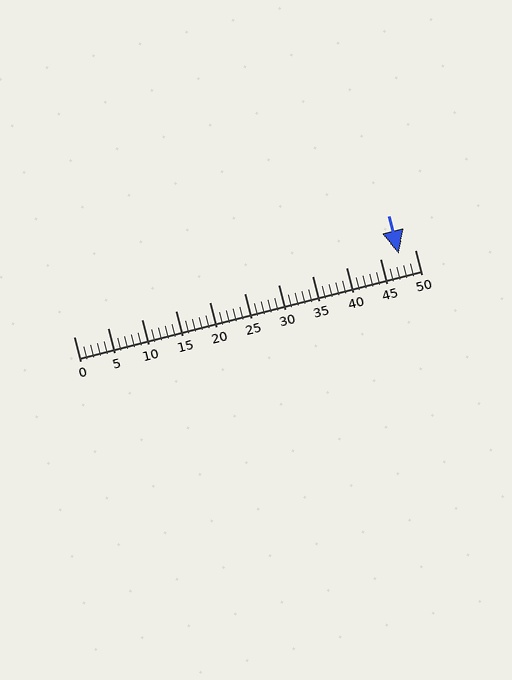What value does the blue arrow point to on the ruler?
The blue arrow points to approximately 48.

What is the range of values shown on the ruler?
The ruler shows values from 0 to 50.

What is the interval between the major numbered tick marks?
The major tick marks are spaced 5 units apart.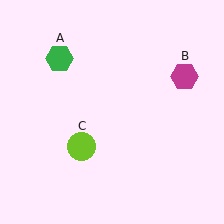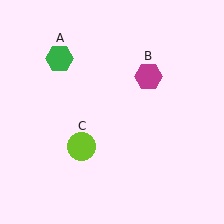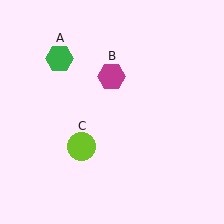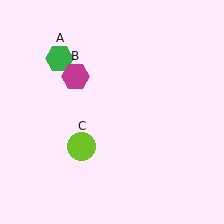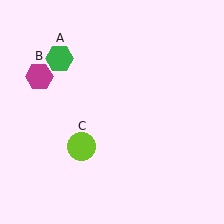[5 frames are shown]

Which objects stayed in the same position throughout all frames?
Green hexagon (object A) and lime circle (object C) remained stationary.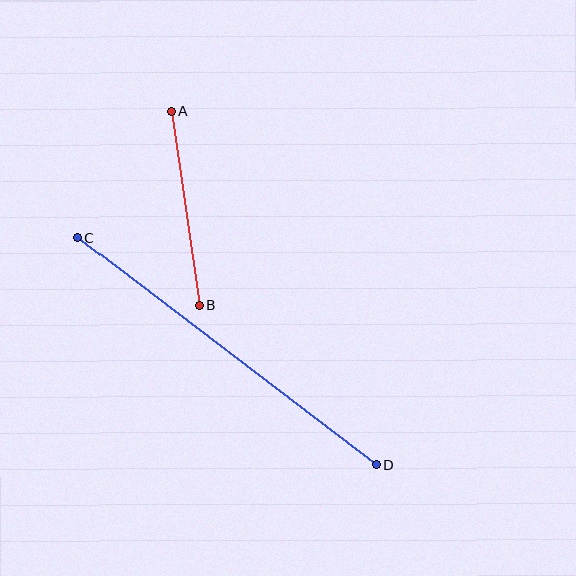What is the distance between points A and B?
The distance is approximately 196 pixels.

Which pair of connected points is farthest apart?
Points C and D are farthest apart.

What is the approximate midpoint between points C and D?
The midpoint is at approximately (227, 351) pixels.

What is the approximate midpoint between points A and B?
The midpoint is at approximately (185, 209) pixels.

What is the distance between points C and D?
The distance is approximately 376 pixels.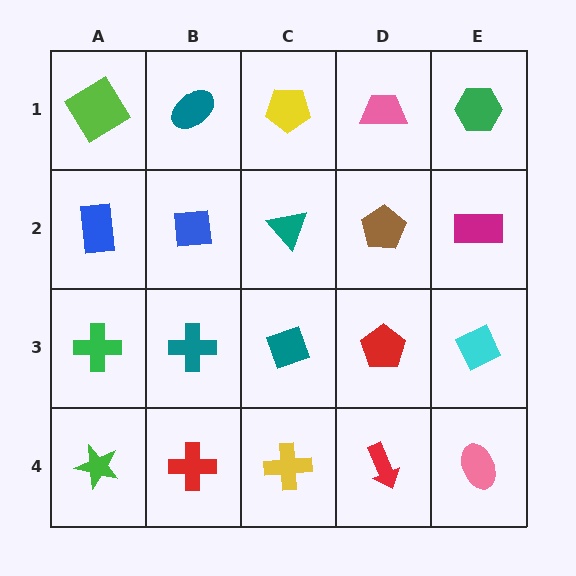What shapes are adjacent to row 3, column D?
A brown pentagon (row 2, column D), a red arrow (row 4, column D), a teal diamond (row 3, column C), a cyan diamond (row 3, column E).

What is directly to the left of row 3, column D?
A teal diamond.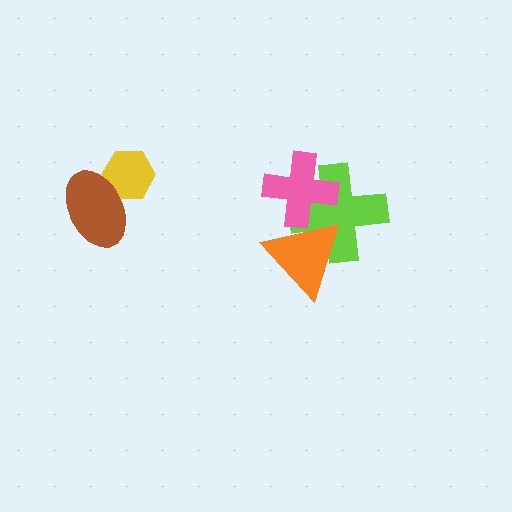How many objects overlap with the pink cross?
2 objects overlap with the pink cross.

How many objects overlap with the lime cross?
2 objects overlap with the lime cross.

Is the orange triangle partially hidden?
Yes, it is partially covered by another shape.